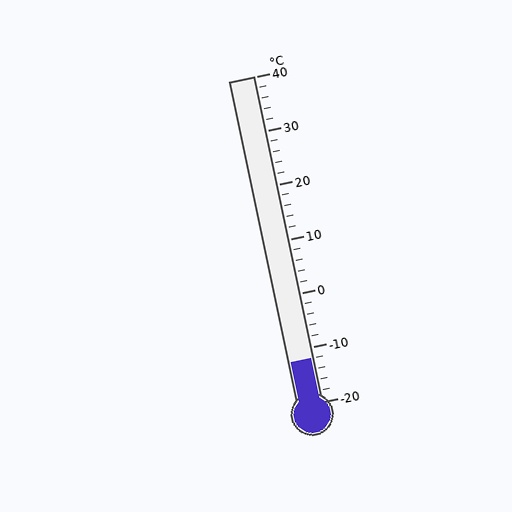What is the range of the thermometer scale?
The thermometer scale ranges from -20°C to 40°C.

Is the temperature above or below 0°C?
The temperature is below 0°C.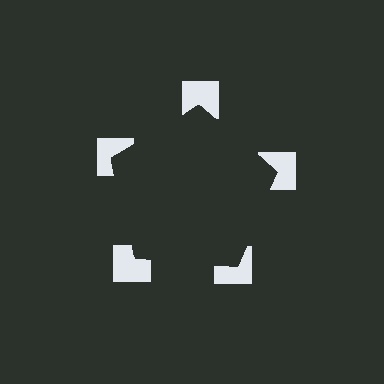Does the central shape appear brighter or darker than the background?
It typically appears slightly darker than the background, even though no actual brightness change is drawn.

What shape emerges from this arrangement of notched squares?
An illusory pentagon — its edges are inferred from the aligned wedge cuts in the notched squares, not physically drawn.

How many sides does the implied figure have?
5 sides.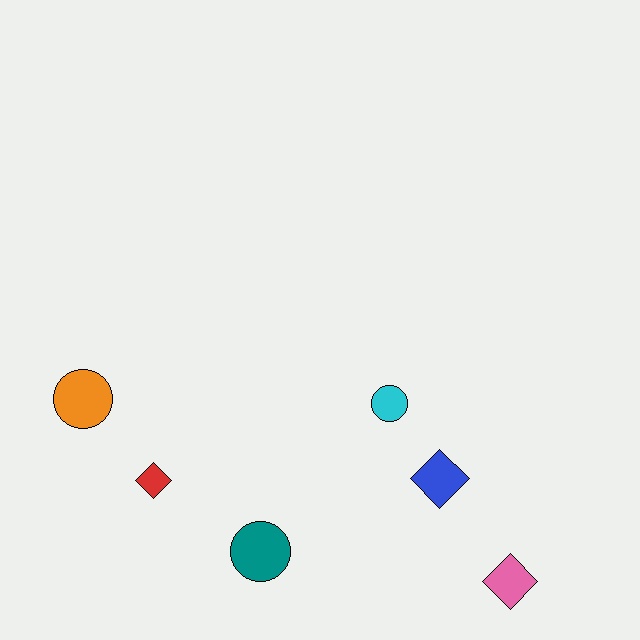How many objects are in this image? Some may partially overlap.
There are 6 objects.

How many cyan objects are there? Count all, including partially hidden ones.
There is 1 cyan object.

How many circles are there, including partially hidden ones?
There are 3 circles.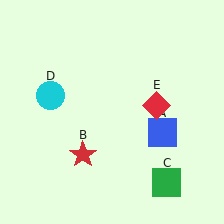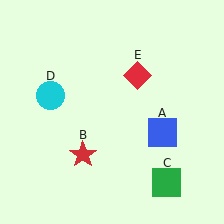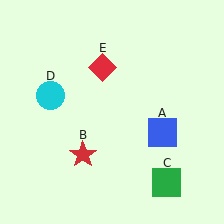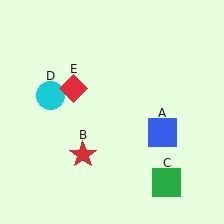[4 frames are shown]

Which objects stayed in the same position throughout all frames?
Blue square (object A) and red star (object B) and green square (object C) and cyan circle (object D) remained stationary.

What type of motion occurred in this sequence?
The red diamond (object E) rotated counterclockwise around the center of the scene.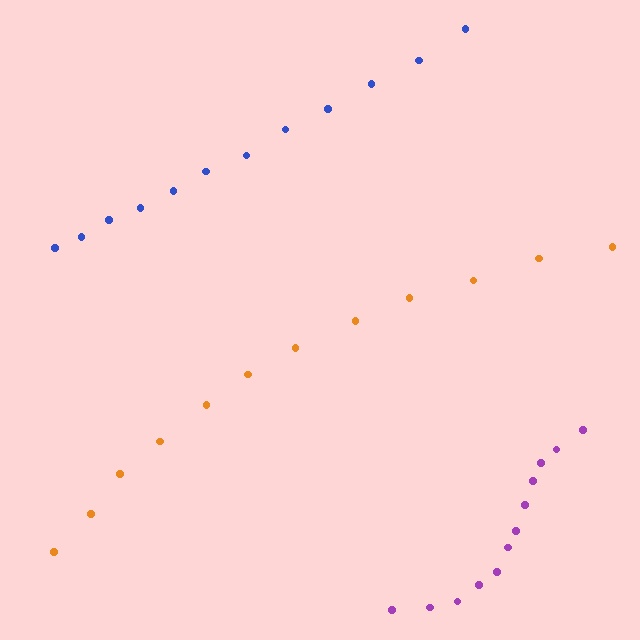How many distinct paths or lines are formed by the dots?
There are 3 distinct paths.